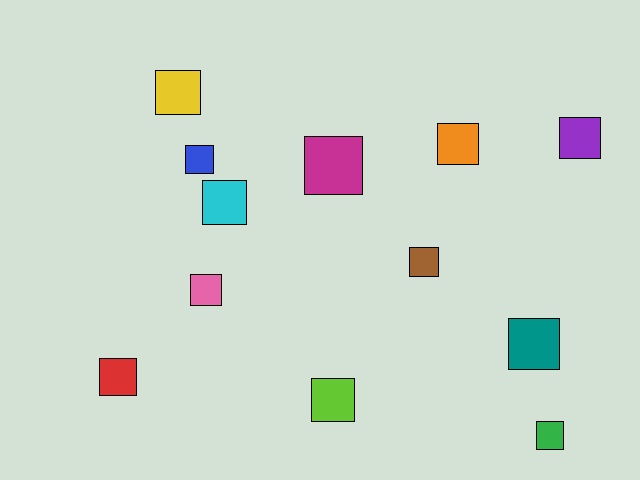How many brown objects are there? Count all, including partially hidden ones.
There is 1 brown object.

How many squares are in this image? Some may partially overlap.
There are 12 squares.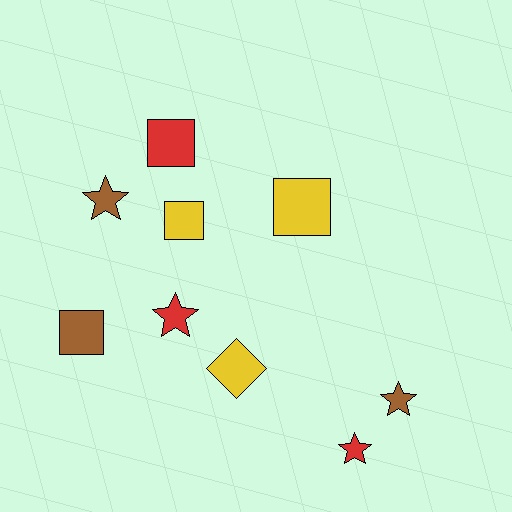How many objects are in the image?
There are 9 objects.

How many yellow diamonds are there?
There is 1 yellow diamond.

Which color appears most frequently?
Brown, with 3 objects.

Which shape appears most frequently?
Square, with 4 objects.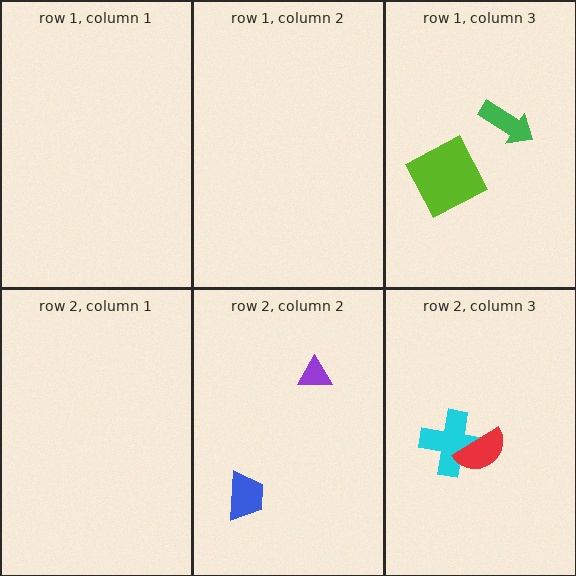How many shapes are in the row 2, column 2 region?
2.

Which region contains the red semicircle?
The row 2, column 3 region.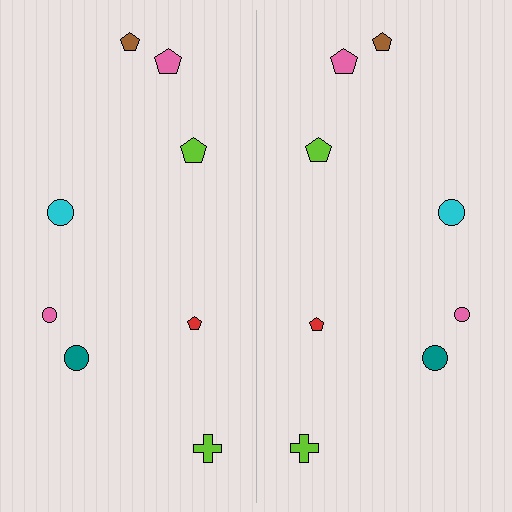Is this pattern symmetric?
Yes, this pattern has bilateral (reflection) symmetry.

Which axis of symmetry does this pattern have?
The pattern has a vertical axis of symmetry running through the center of the image.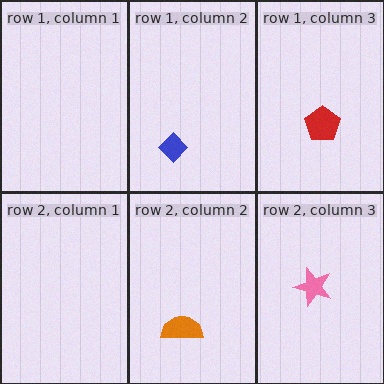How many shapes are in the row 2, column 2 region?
1.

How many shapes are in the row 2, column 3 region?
1.